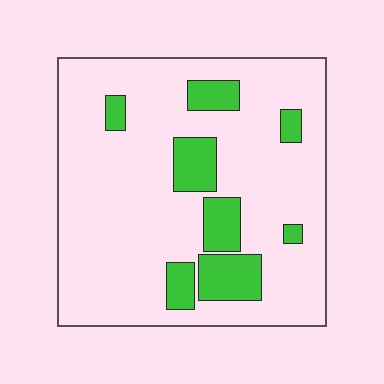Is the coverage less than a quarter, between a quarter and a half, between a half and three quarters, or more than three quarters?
Less than a quarter.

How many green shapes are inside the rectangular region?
8.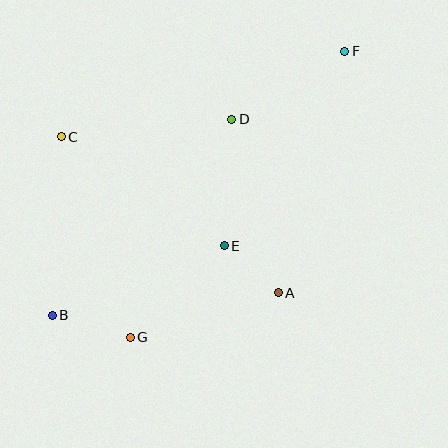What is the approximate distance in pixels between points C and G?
The distance between C and G is approximately 212 pixels.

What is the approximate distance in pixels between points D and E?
The distance between D and E is approximately 127 pixels.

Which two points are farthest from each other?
Points B and F are farthest from each other.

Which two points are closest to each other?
Points A and E are closest to each other.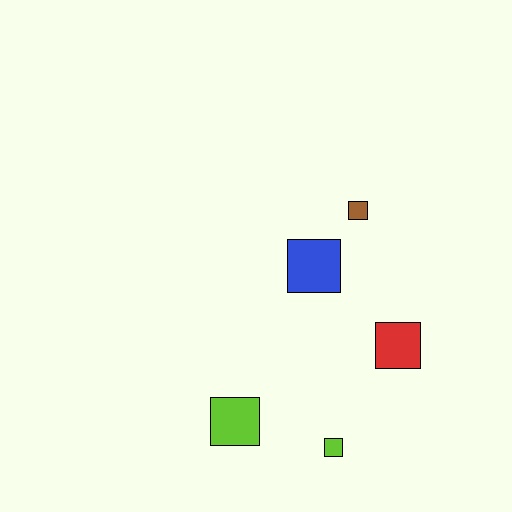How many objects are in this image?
There are 5 objects.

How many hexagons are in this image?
There are no hexagons.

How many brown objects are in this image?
There is 1 brown object.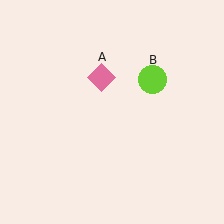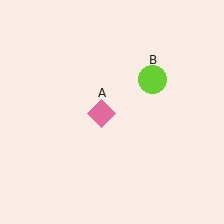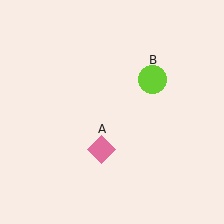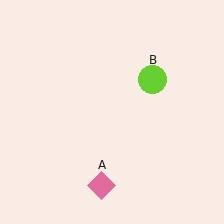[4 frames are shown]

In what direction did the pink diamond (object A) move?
The pink diamond (object A) moved down.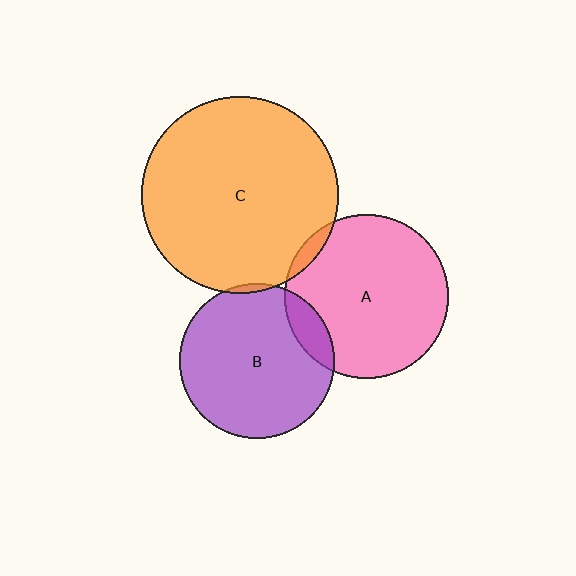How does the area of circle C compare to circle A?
Approximately 1.4 times.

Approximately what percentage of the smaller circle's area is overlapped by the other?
Approximately 5%.